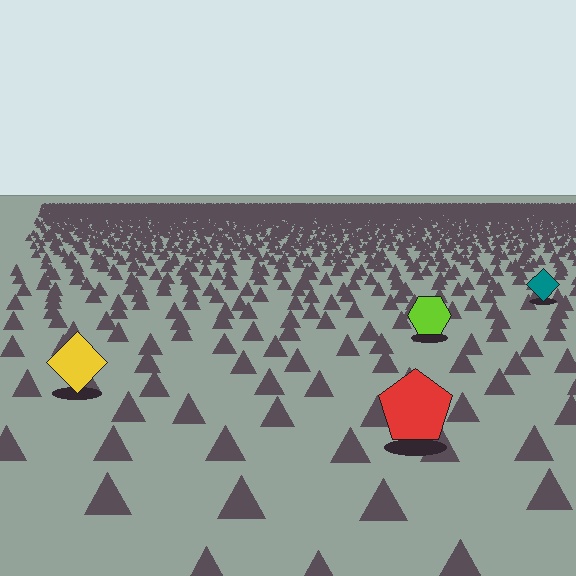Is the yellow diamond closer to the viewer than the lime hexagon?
Yes. The yellow diamond is closer — you can tell from the texture gradient: the ground texture is coarser near it.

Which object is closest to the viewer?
The red pentagon is closest. The texture marks near it are larger and more spread out.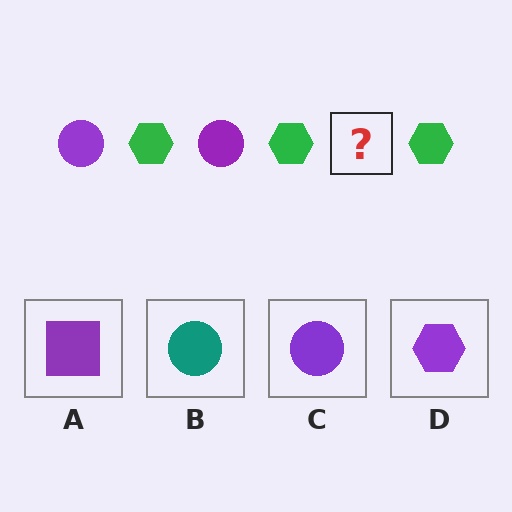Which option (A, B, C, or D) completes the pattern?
C.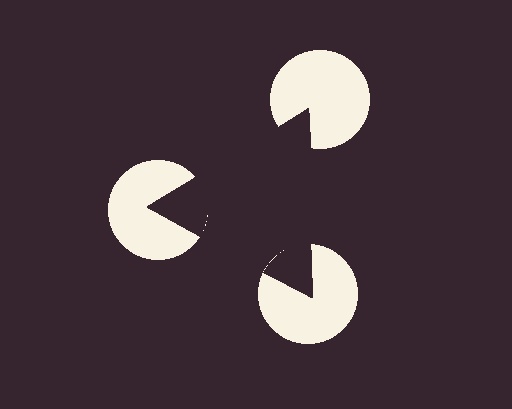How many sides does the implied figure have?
3 sides.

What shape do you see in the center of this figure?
An illusory triangle — its edges are inferred from the aligned wedge cuts in the pac-man discs, not physically drawn.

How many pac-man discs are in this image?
There are 3 — one at each vertex of the illusory triangle.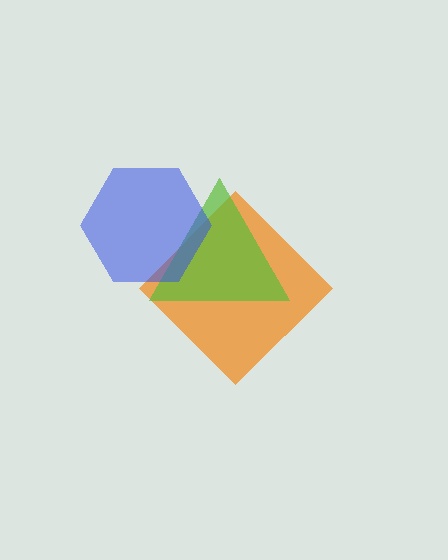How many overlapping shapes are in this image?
There are 3 overlapping shapes in the image.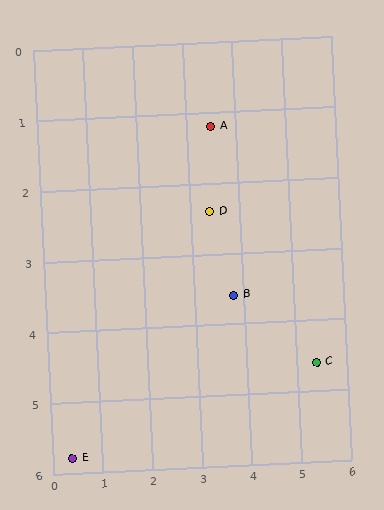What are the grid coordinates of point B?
Point B is at approximately (3.8, 3.6).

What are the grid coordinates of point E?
Point E is at approximately (0.4, 5.8).